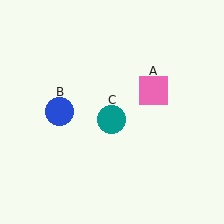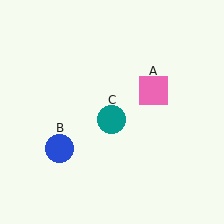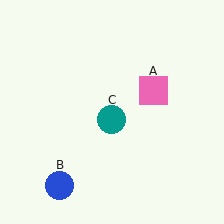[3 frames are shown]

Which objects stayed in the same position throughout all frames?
Pink square (object A) and teal circle (object C) remained stationary.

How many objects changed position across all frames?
1 object changed position: blue circle (object B).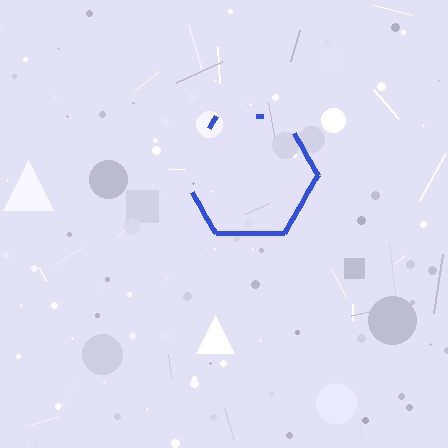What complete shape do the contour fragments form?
The contour fragments form a hexagon.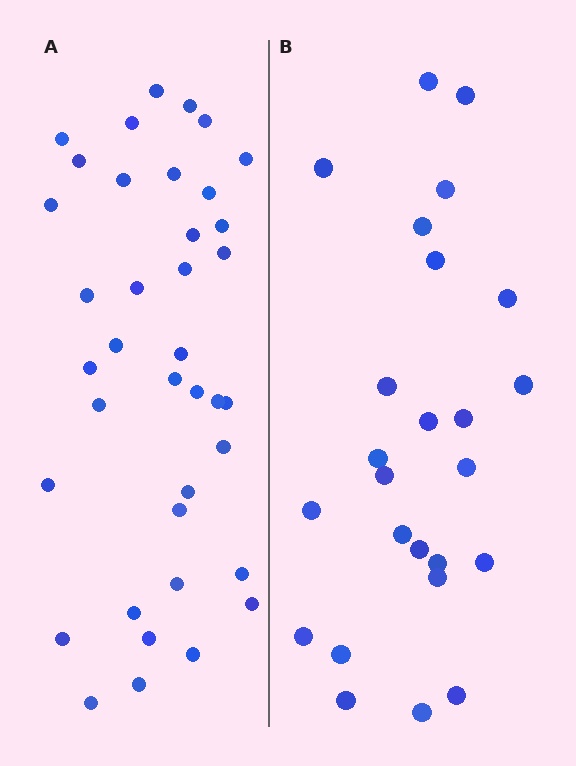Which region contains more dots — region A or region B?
Region A (the left region) has more dots.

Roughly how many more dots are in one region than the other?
Region A has approximately 15 more dots than region B.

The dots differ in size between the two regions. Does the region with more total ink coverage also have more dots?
No. Region B has more total ink coverage because its dots are larger, but region A actually contains more individual dots. Total area can be misleading — the number of items is what matters here.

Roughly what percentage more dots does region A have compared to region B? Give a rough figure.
About 50% more.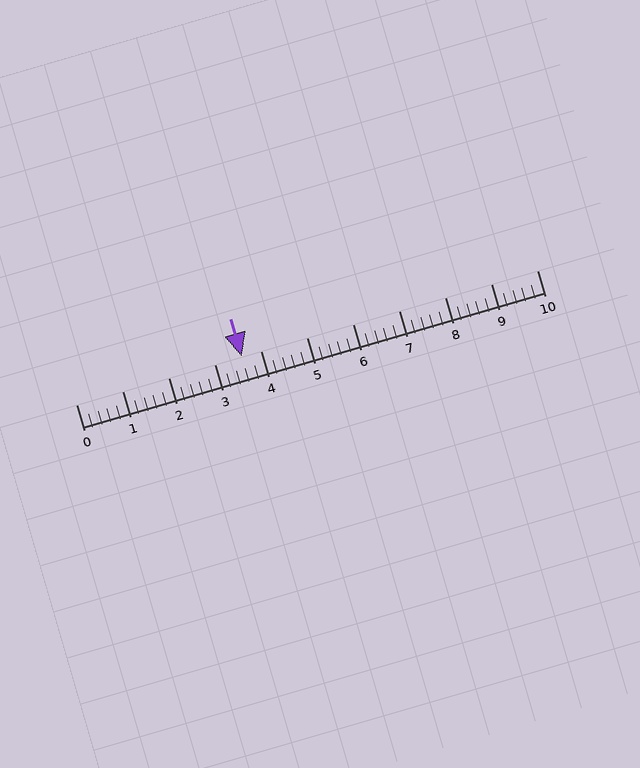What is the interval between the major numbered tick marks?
The major tick marks are spaced 1 units apart.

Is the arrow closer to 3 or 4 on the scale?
The arrow is closer to 4.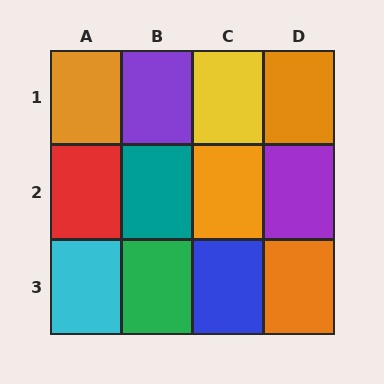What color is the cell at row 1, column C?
Yellow.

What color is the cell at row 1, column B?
Purple.